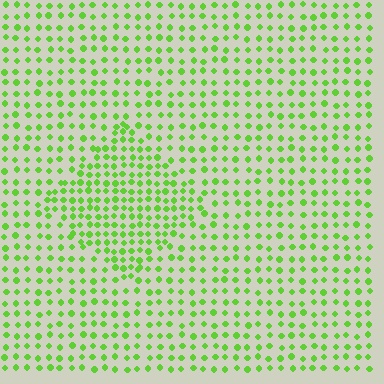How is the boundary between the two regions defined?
The boundary is defined by a change in element density (approximately 1.7x ratio). All elements are the same color, size, and shape.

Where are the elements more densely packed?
The elements are more densely packed inside the diamond boundary.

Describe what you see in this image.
The image contains small lime elements arranged at two different densities. A diamond-shaped region is visible where the elements are more densely packed than the surrounding area.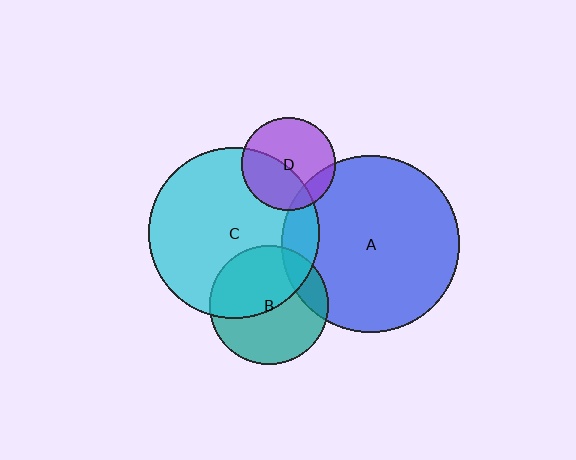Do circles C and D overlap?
Yes.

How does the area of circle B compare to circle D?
Approximately 1.6 times.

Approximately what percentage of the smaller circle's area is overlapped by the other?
Approximately 40%.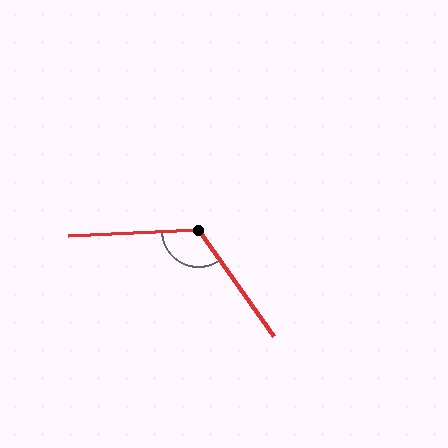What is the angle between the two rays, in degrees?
Approximately 123 degrees.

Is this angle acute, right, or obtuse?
It is obtuse.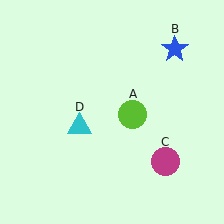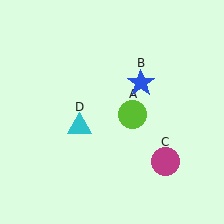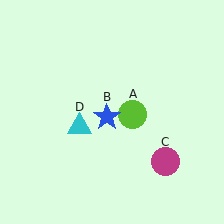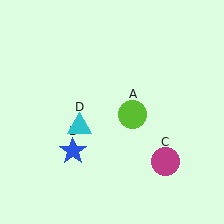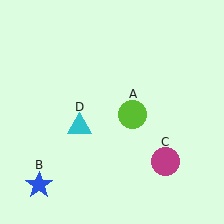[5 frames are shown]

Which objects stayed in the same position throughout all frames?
Lime circle (object A) and magenta circle (object C) and cyan triangle (object D) remained stationary.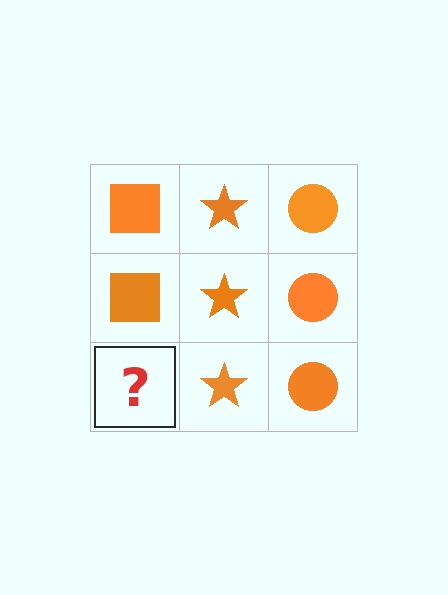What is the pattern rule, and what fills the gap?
The rule is that each column has a consistent shape. The gap should be filled with an orange square.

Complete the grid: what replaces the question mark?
The question mark should be replaced with an orange square.